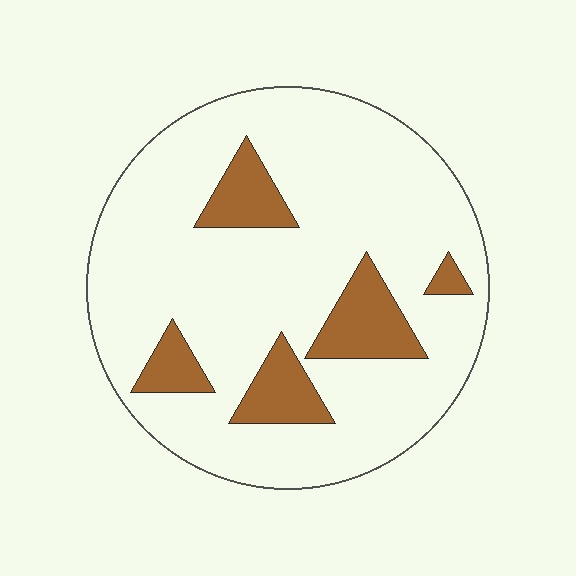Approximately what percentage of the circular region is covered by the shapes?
Approximately 15%.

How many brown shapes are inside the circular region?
5.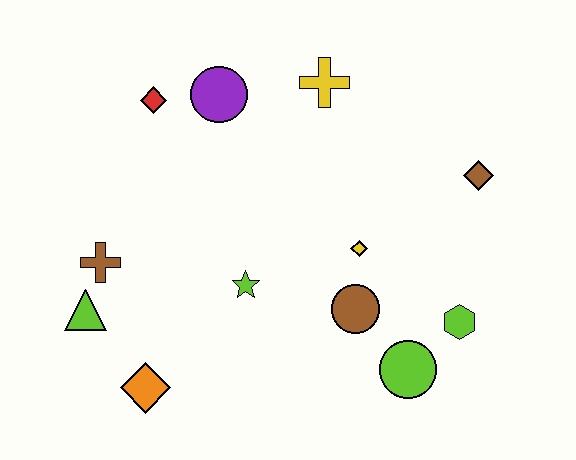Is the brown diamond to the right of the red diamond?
Yes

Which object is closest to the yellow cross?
The purple circle is closest to the yellow cross.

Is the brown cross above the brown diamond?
No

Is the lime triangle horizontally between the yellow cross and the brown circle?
No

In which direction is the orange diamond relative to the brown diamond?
The orange diamond is to the left of the brown diamond.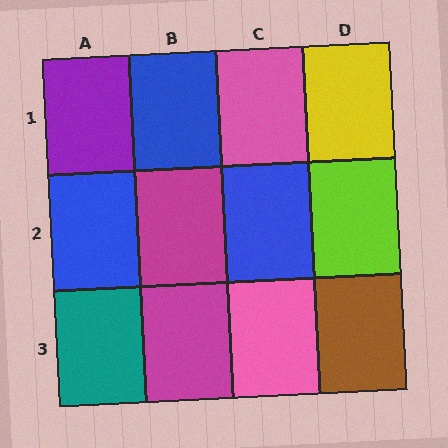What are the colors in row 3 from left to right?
Teal, magenta, pink, brown.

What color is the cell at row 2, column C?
Blue.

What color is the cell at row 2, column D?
Lime.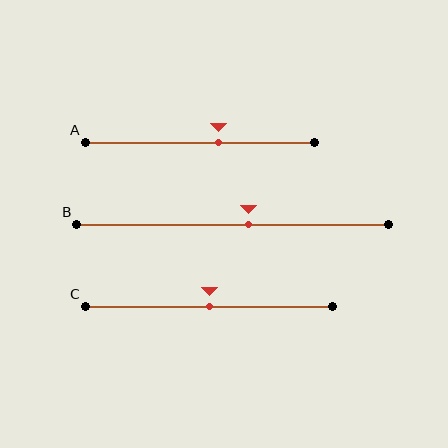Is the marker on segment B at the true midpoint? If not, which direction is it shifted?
No, the marker on segment B is shifted to the right by about 5% of the segment length.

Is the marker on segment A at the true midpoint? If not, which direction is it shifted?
No, the marker on segment A is shifted to the right by about 8% of the segment length.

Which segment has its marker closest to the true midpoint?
Segment C has its marker closest to the true midpoint.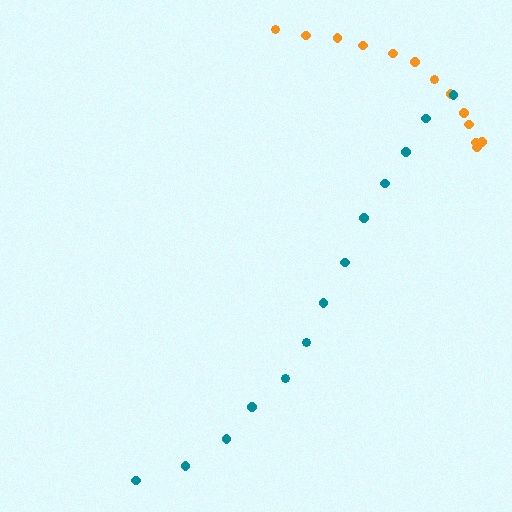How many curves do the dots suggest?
There are 2 distinct paths.